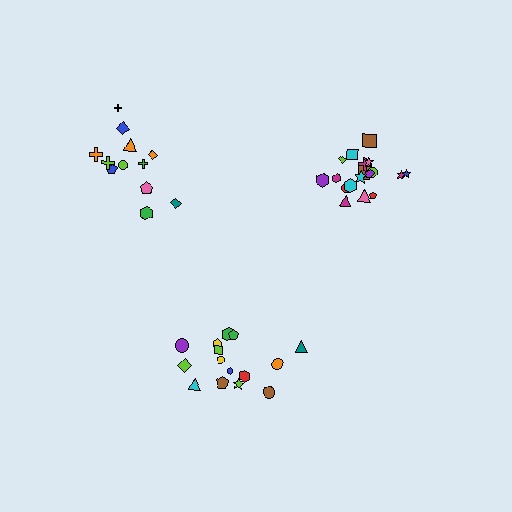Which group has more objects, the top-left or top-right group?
The top-right group.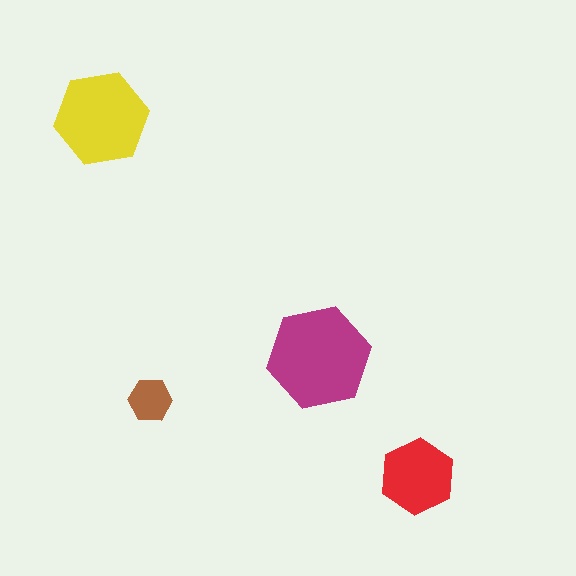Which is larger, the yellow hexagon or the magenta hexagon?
The magenta one.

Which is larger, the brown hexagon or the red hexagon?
The red one.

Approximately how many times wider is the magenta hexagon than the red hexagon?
About 1.5 times wider.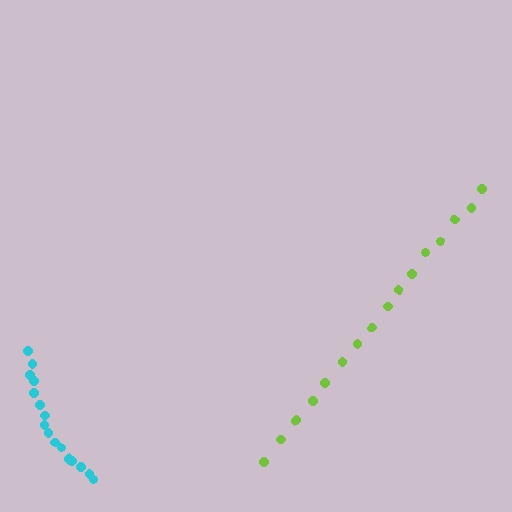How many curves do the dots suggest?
There are 2 distinct paths.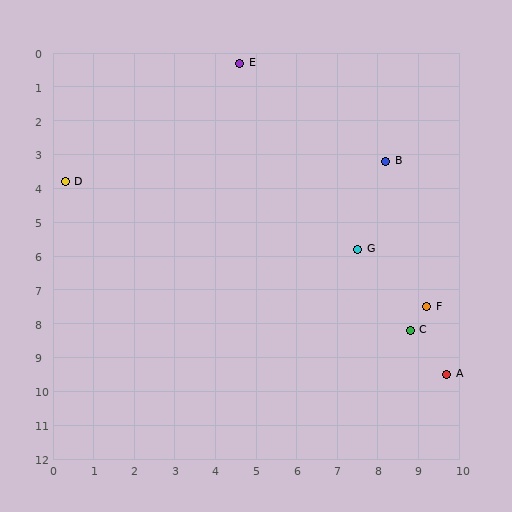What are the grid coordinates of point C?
Point C is at approximately (8.8, 8.2).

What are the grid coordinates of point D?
Point D is at approximately (0.3, 3.8).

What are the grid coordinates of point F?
Point F is at approximately (9.2, 7.5).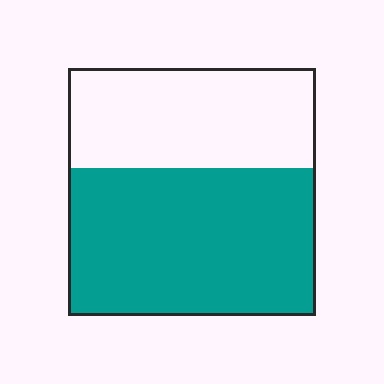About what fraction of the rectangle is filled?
About three fifths (3/5).